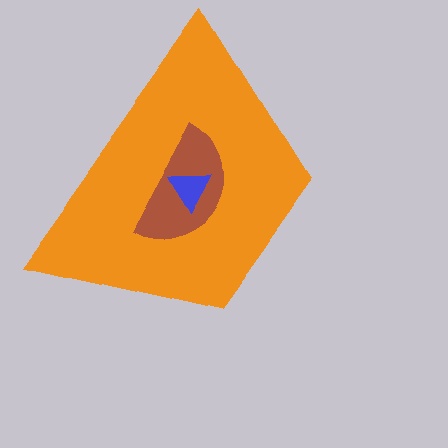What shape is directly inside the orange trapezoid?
The brown semicircle.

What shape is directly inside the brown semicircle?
The blue triangle.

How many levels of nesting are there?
3.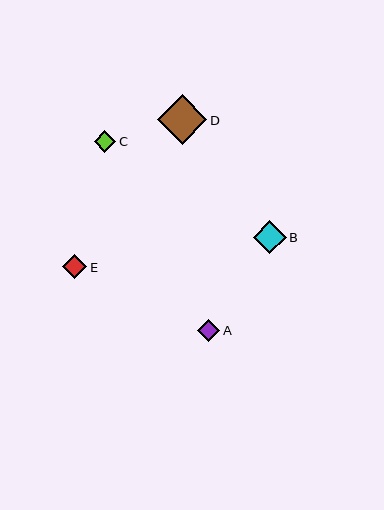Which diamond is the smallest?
Diamond C is the smallest with a size of approximately 22 pixels.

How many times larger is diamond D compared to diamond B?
Diamond D is approximately 1.5 times the size of diamond B.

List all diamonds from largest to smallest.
From largest to smallest: D, B, E, A, C.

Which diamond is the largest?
Diamond D is the largest with a size of approximately 49 pixels.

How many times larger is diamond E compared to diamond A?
Diamond E is approximately 1.1 times the size of diamond A.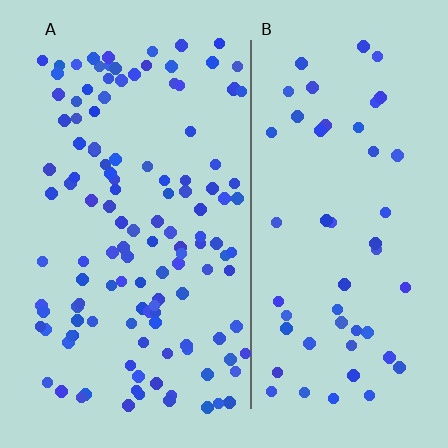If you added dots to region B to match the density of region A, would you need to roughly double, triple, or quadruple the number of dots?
Approximately double.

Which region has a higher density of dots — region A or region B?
A (the left).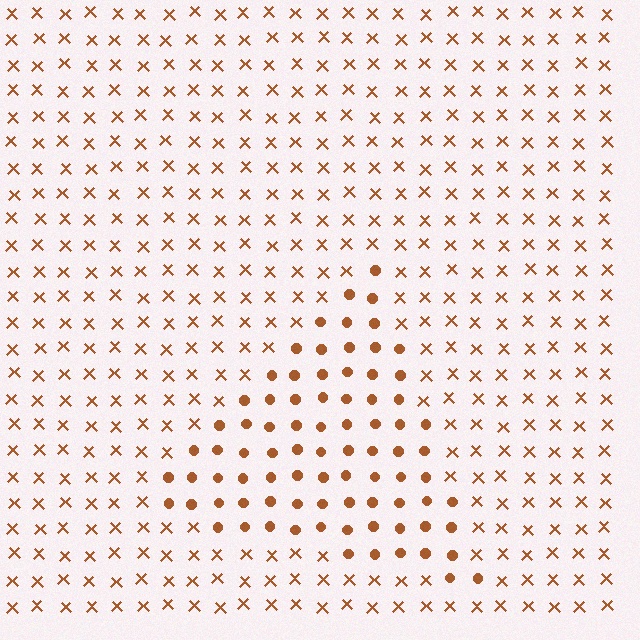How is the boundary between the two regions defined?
The boundary is defined by a change in element shape: circles inside vs. X marks outside. All elements share the same color and spacing.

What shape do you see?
I see a triangle.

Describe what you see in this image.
The image is filled with small brown elements arranged in a uniform grid. A triangle-shaped region contains circles, while the surrounding area contains X marks. The boundary is defined purely by the change in element shape.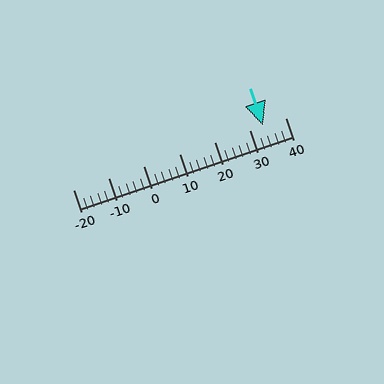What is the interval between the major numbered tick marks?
The major tick marks are spaced 10 units apart.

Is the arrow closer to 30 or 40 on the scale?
The arrow is closer to 30.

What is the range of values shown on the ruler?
The ruler shows values from -20 to 40.